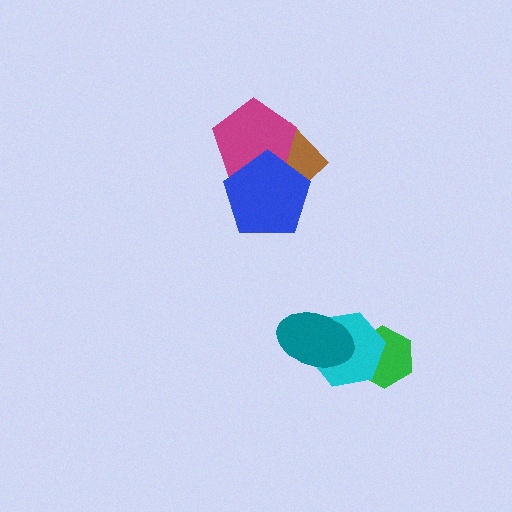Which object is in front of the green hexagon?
The cyan hexagon is in front of the green hexagon.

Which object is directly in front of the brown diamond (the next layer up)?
The magenta pentagon is directly in front of the brown diamond.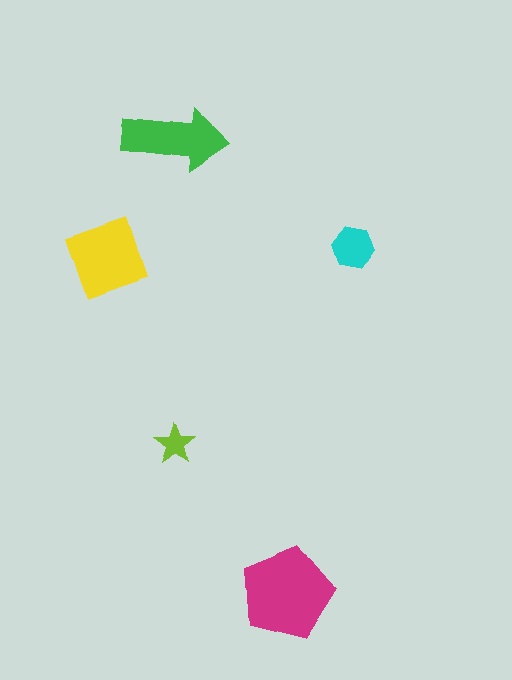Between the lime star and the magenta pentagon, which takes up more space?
The magenta pentagon.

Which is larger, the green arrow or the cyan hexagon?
The green arrow.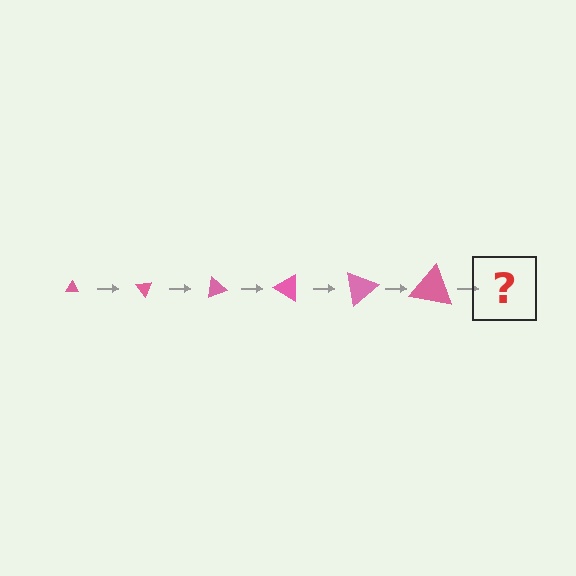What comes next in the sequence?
The next element should be a triangle, larger than the previous one and rotated 300 degrees from the start.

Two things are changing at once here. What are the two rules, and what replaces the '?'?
The two rules are that the triangle grows larger each step and it rotates 50 degrees each step. The '?' should be a triangle, larger than the previous one and rotated 300 degrees from the start.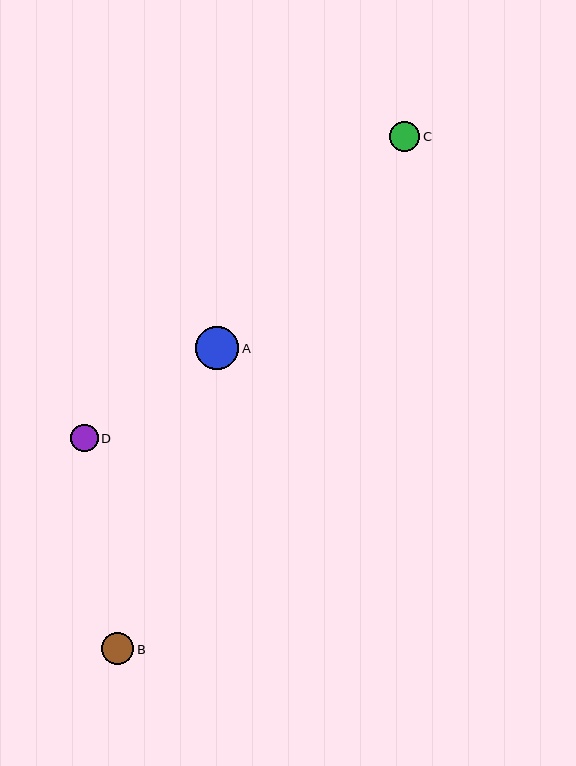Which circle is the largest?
Circle A is the largest with a size of approximately 43 pixels.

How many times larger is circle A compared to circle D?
Circle A is approximately 1.6 times the size of circle D.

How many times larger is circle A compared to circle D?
Circle A is approximately 1.6 times the size of circle D.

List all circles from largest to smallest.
From largest to smallest: A, B, C, D.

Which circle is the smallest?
Circle D is the smallest with a size of approximately 27 pixels.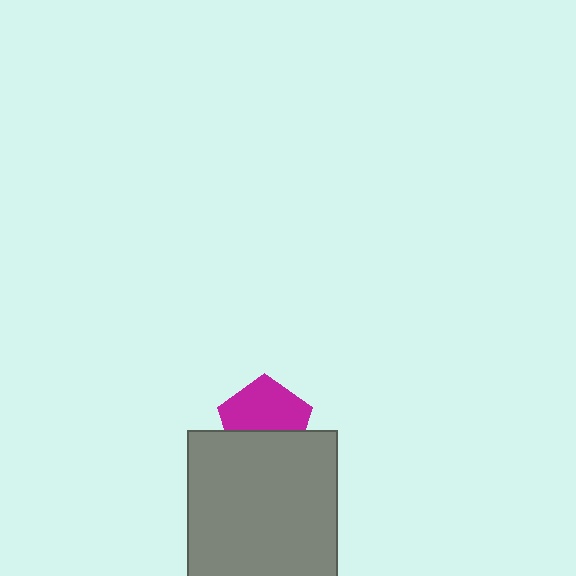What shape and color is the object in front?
The object in front is a gray square.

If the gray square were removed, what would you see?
You would see the complete magenta pentagon.